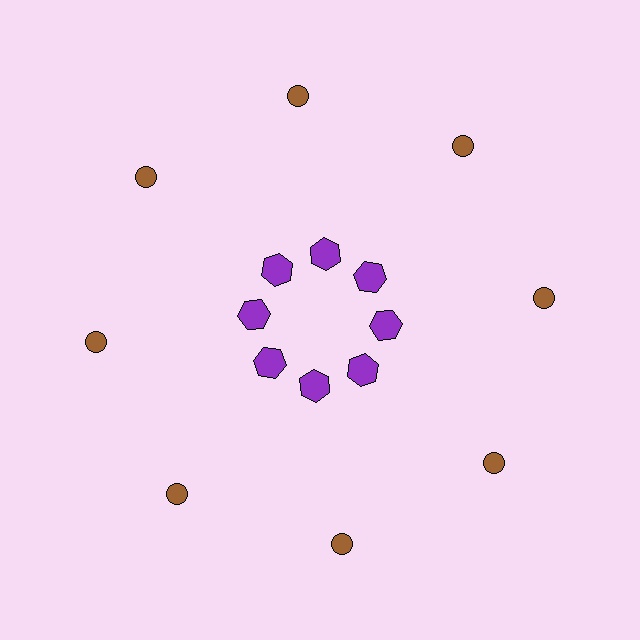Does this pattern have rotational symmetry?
Yes, this pattern has 8-fold rotational symmetry. It looks the same after rotating 45 degrees around the center.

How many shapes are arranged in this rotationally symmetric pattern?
There are 16 shapes, arranged in 8 groups of 2.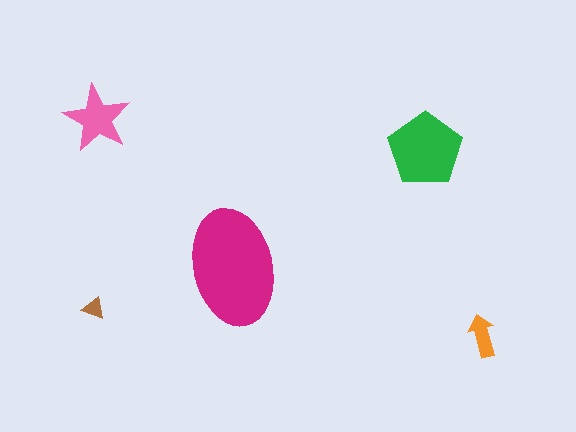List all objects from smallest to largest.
The brown triangle, the orange arrow, the pink star, the green pentagon, the magenta ellipse.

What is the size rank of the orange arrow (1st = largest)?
4th.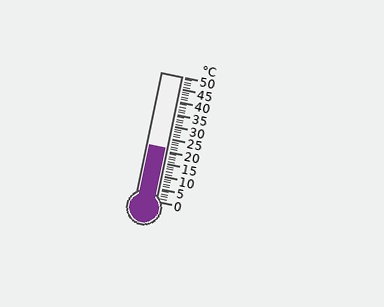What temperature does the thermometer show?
The thermometer shows approximately 21°C.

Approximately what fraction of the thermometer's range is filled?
The thermometer is filled to approximately 40% of its range.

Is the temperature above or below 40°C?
The temperature is below 40°C.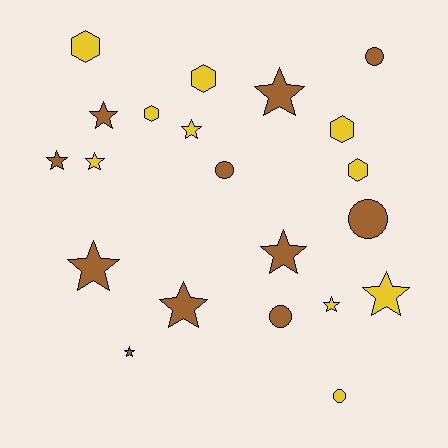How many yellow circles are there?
There is 1 yellow circle.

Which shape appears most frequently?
Star, with 11 objects.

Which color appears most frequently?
Brown, with 11 objects.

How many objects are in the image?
There are 21 objects.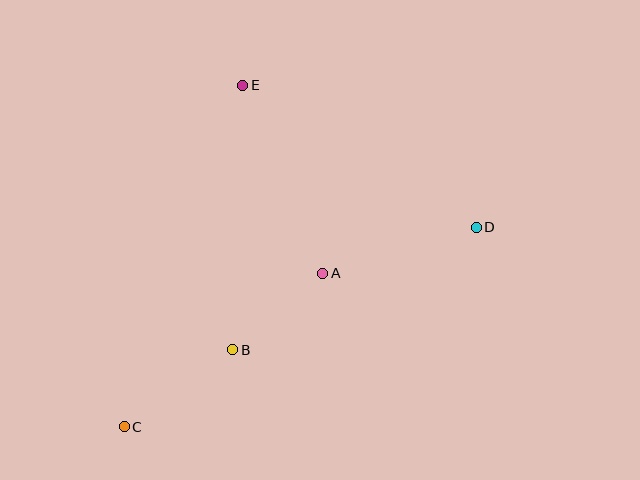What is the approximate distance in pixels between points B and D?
The distance between B and D is approximately 273 pixels.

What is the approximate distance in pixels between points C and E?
The distance between C and E is approximately 362 pixels.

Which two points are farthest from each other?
Points C and D are farthest from each other.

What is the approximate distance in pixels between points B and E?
The distance between B and E is approximately 265 pixels.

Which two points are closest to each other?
Points A and B are closest to each other.